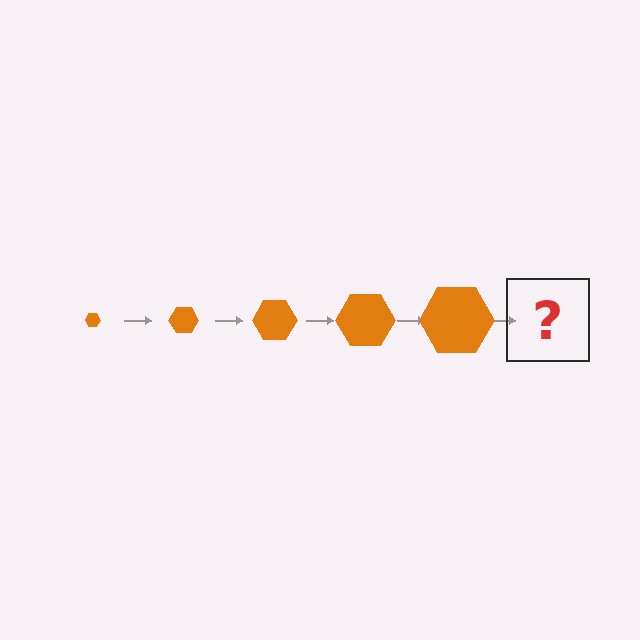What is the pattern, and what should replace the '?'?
The pattern is that the hexagon gets progressively larger each step. The '?' should be an orange hexagon, larger than the previous one.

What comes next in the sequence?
The next element should be an orange hexagon, larger than the previous one.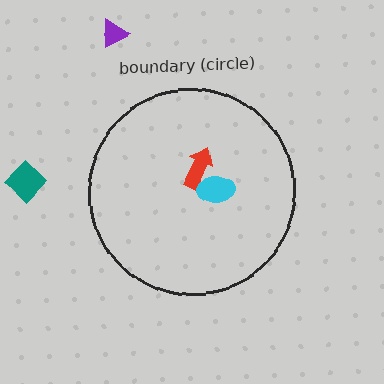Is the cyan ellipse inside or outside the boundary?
Inside.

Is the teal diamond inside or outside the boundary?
Outside.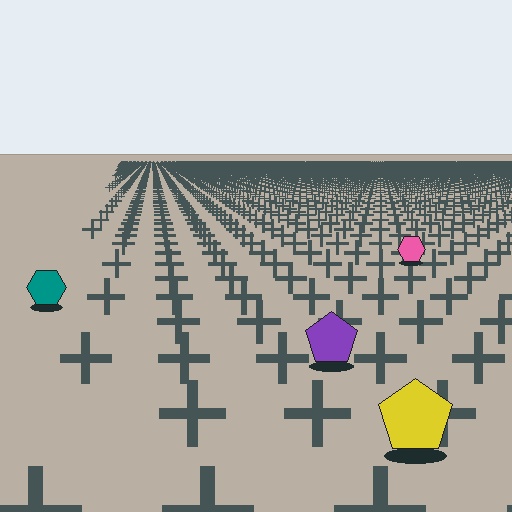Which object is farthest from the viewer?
The pink hexagon is farthest from the viewer. It appears smaller and the ground texture around it is denser.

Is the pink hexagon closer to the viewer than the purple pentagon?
No. The purple pentagon is closer — you can tell from the texture gradient: the ground texture is coarser near it.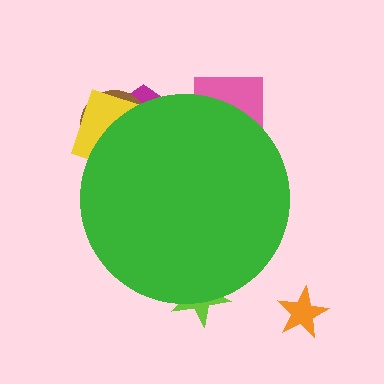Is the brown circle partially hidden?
Yes, the brown circle is partially hidden behind the green circle.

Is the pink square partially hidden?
Yes, the pink square is partially hidden behind the green circle.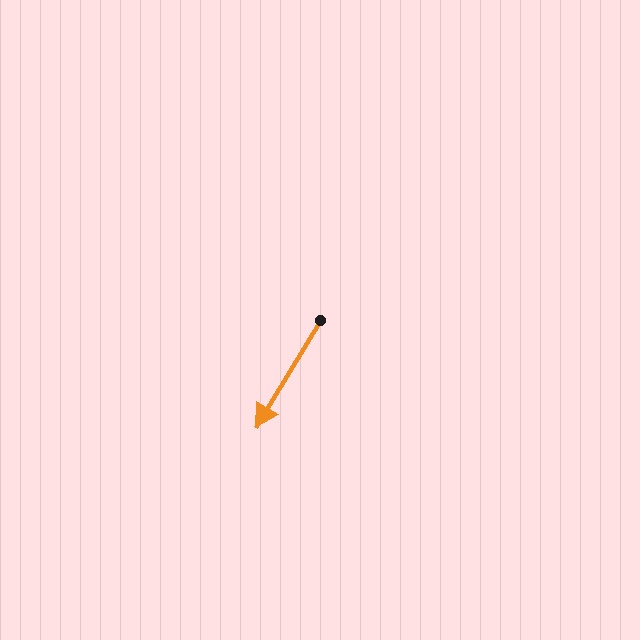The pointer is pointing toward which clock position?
Roughly 7 o'clock.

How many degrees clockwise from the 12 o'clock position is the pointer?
Approximately 211 degrees.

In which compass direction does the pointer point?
Southwest.